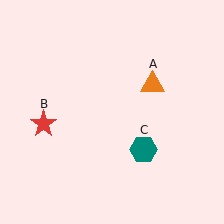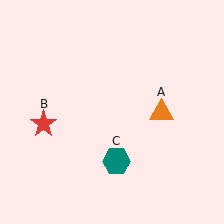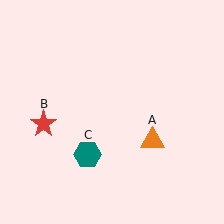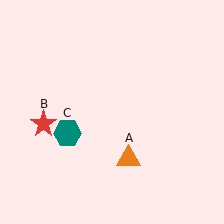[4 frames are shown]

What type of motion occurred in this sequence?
The orange triangle (object A), teal hexagon (object C) rotated clockwise around the center of the scene.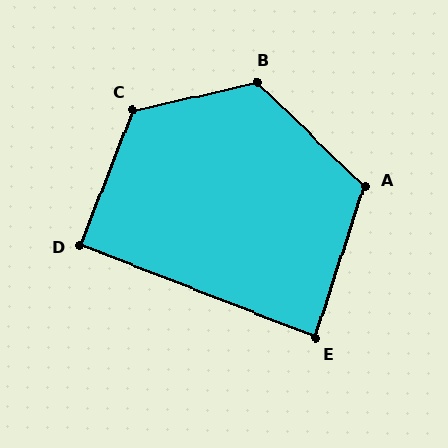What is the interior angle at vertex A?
Approximately 116 degrees (obtuse).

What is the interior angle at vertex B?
Approximately 123 degrees (obtuse).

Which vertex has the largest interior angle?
C, at approximately 124 degrees.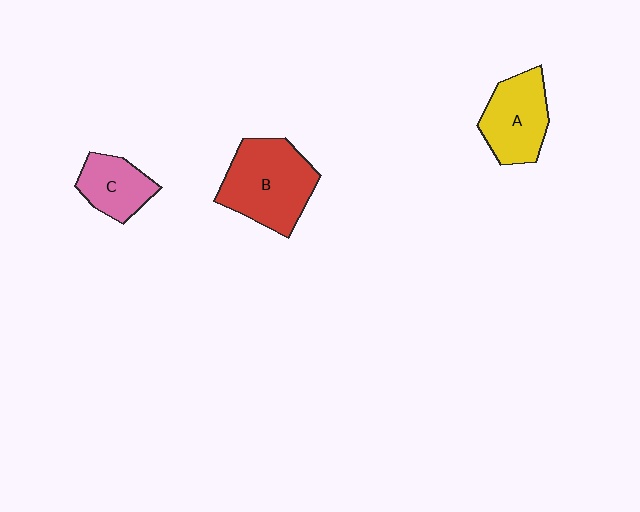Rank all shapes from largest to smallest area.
From largest to smallest: B (red), A (yellow), C (pink).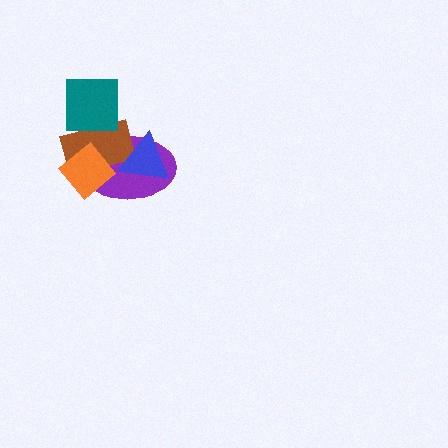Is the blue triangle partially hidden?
No, no other shape covers it.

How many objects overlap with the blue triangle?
2 objects overlap with the blue triangle.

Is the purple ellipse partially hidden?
Yes, it is partially covered by another shape.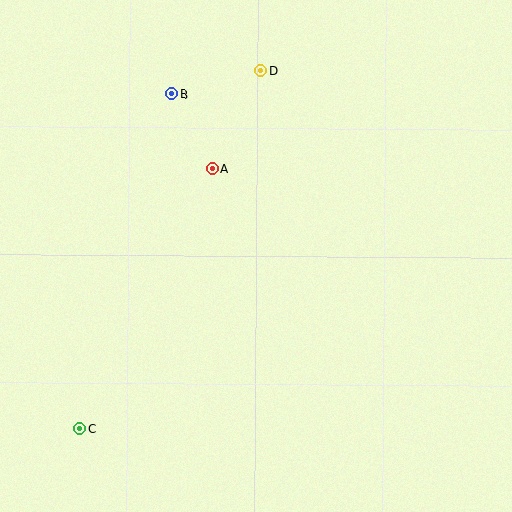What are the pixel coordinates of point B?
Point B is at (172, 94).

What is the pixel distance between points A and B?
The distance between A and B is 84 pixels.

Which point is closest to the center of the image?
Point A at (212, 168) is closest to the center.